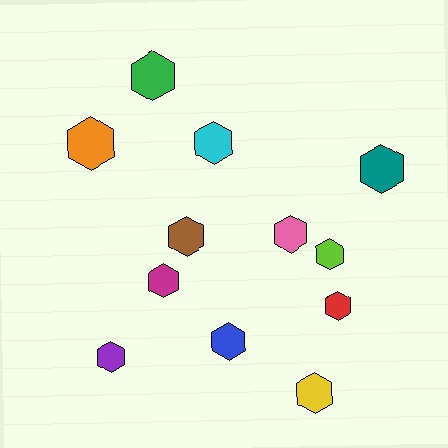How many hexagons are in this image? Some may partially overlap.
There are 12 hexagons.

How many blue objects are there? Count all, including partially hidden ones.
There is 1 blue object.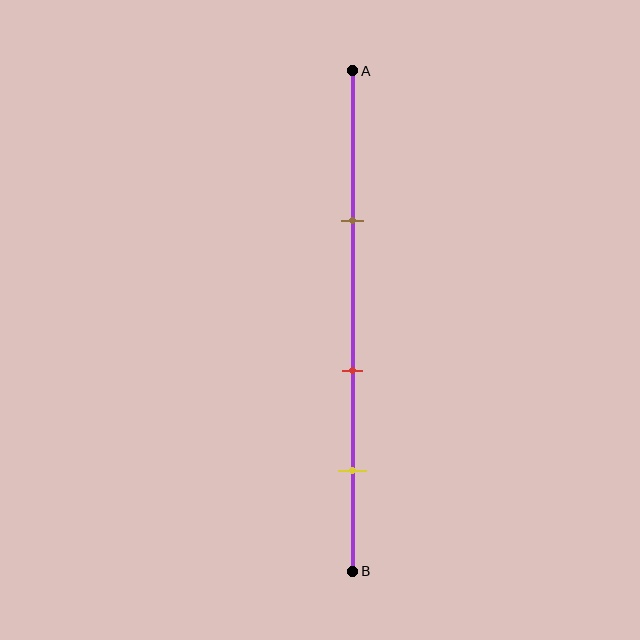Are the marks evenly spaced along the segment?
Yes, the marks are approximately evenly spaced.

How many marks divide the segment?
There are 3 marks dividing the segment.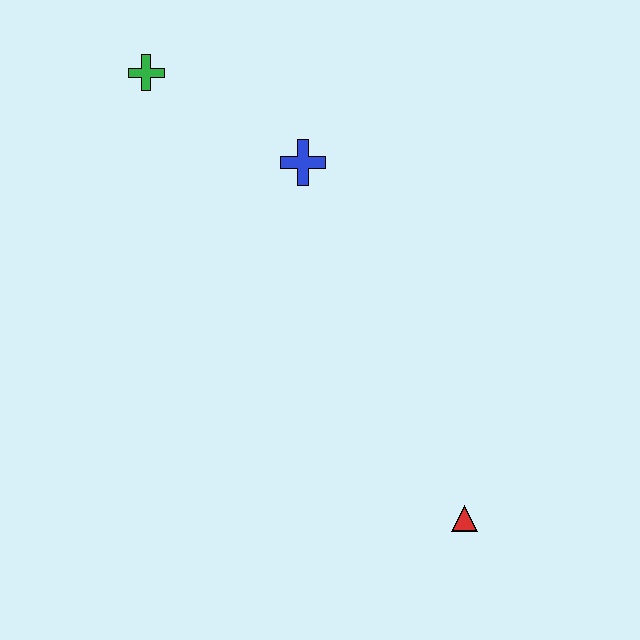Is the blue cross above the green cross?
No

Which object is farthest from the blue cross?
The red triangle is farthest from the blue cross.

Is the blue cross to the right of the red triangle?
No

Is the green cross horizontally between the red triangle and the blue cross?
No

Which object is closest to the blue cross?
The green cross is closest to the blue cross.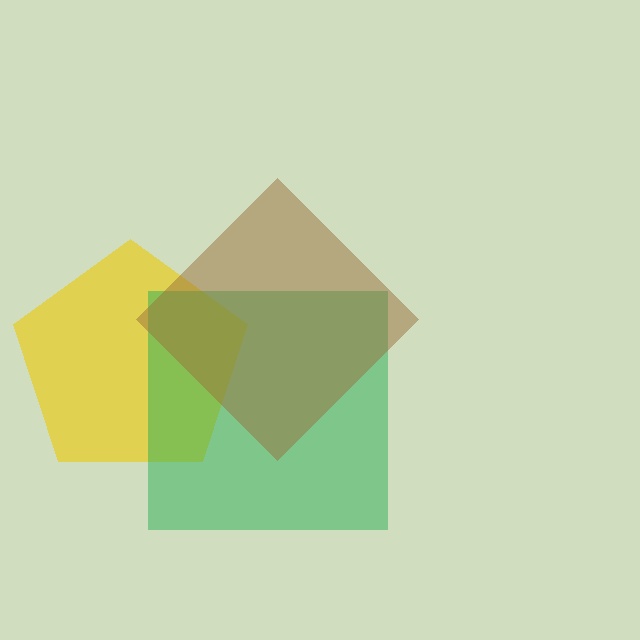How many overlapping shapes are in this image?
There are 3 overlapping shapes in the image.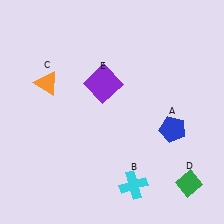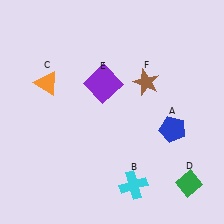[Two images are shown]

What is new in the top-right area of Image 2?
A brown star (F) was added in the top-right area of Image 2.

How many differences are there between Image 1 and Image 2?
There is 1 difference between the two images.